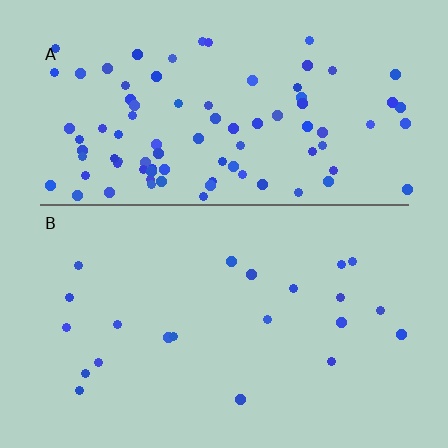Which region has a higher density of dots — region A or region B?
A (the top).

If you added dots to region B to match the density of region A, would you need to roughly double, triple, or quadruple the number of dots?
Approximately quadruple.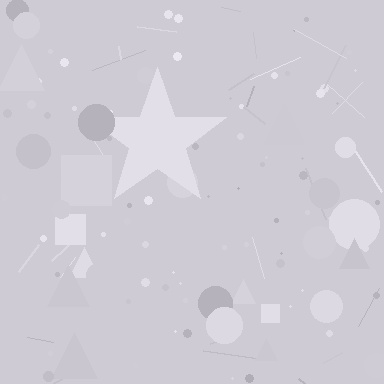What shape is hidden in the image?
A star is hidden in the image.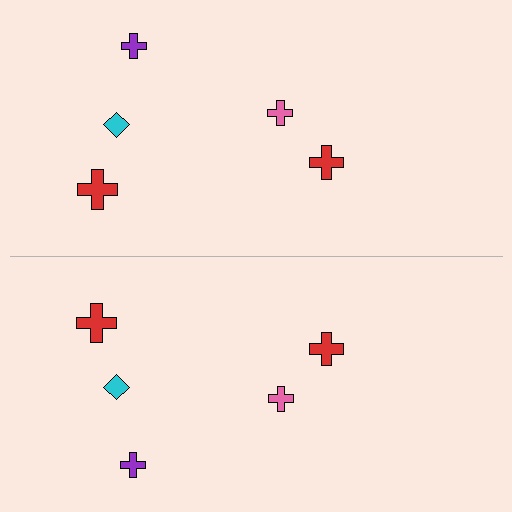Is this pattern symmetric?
Yes, this pattern has bilateral (reflection) symmetry.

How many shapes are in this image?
There are 10 shapes in this image.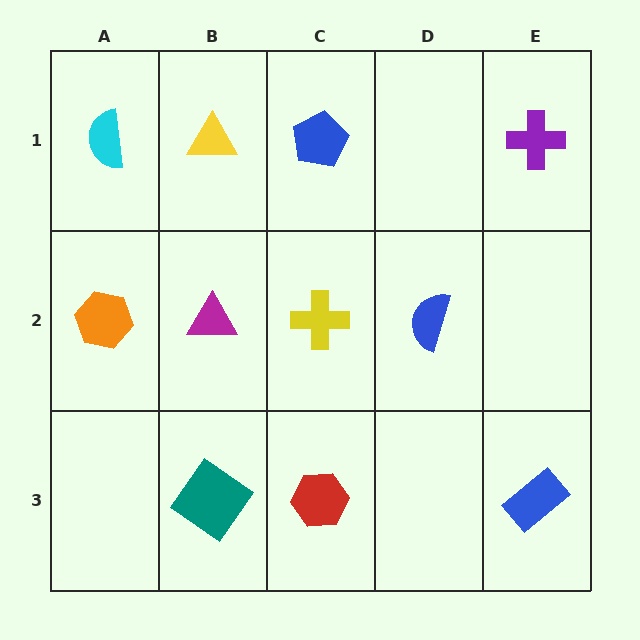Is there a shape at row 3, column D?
No, that cell is empty.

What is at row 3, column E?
A blue rectangle.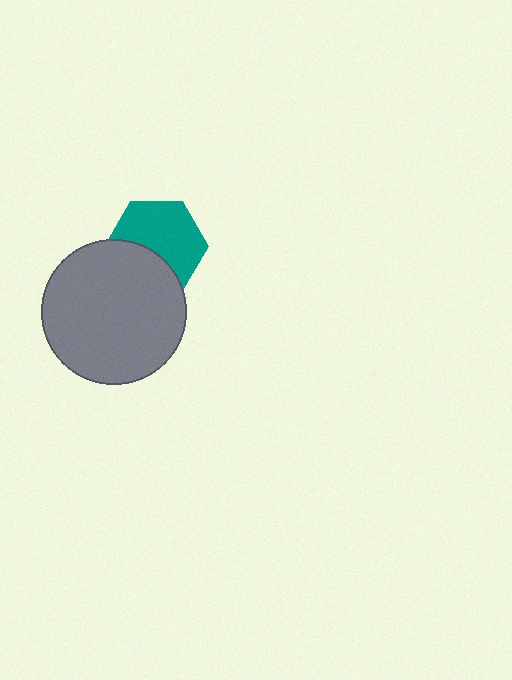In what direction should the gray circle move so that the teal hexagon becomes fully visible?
The gray circle should move down. That is the shortest direction to clear the overlap and leave the teal hexagon fully visible.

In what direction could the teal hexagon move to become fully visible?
The teal hexagon could move up. That would shift it out from behind the gray circle entirely.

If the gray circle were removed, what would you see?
You would see the complete teal hexagon.